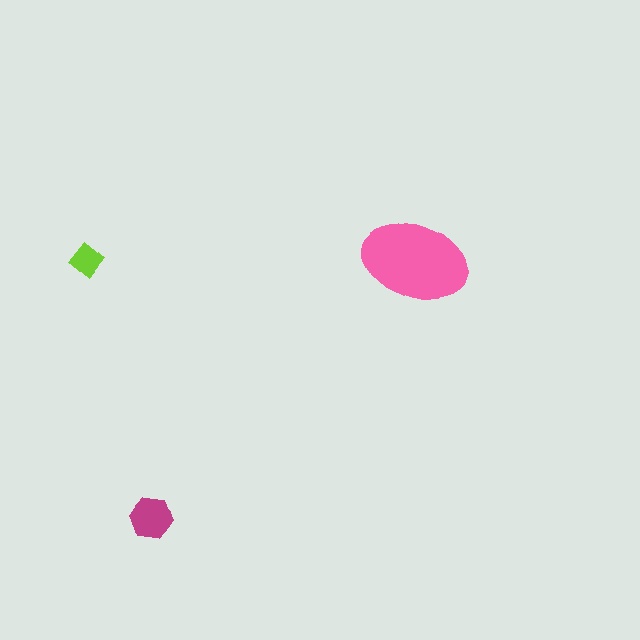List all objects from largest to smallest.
The pink ellipse, the magenta hexagon, the lime diamond.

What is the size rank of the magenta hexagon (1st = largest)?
2nd.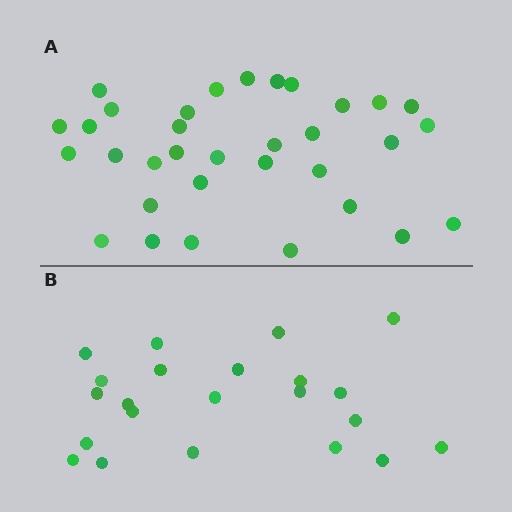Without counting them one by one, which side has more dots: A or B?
Region A (the top region) has more dots.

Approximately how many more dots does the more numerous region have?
Region A has roughly 12 or so more dots than region B.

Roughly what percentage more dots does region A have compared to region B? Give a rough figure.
About 50% more.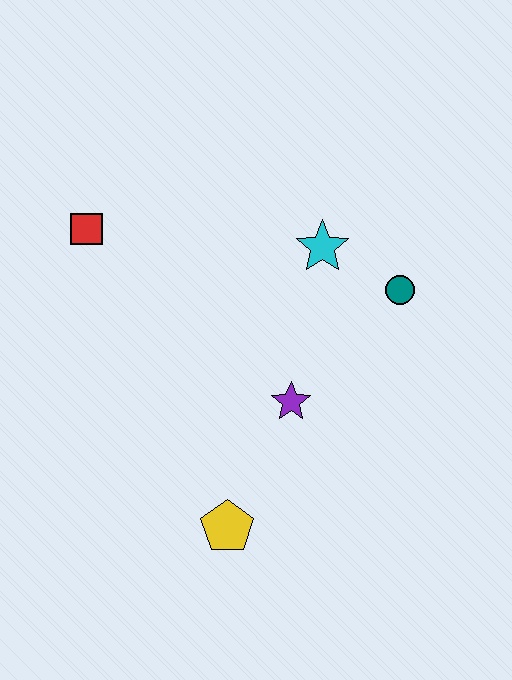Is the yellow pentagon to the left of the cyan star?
Yes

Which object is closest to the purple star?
The yellow pentagon is closest to the purple star.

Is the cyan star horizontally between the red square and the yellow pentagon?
No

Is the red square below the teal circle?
No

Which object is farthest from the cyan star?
The yellow pentagon is farthest from the cyan star.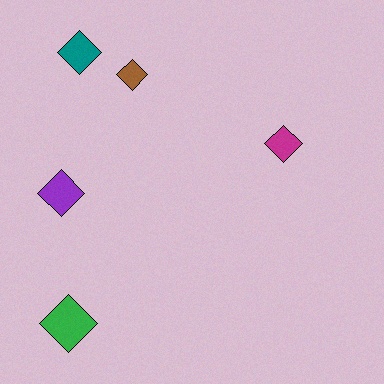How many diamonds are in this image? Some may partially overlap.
There are 5 diamonds.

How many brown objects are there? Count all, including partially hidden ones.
There is 1 brown object.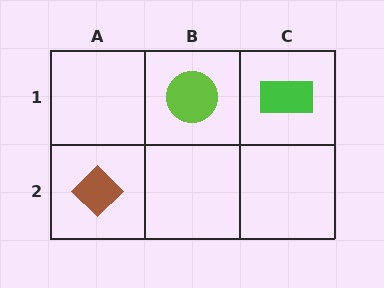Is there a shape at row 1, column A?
No, that cell is empty.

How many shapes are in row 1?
2 shapes.